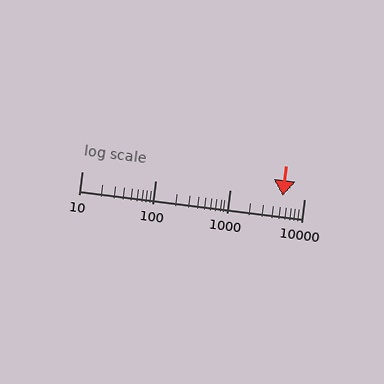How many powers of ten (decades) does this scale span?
The scale spans 3 decades, from 10 to 10000.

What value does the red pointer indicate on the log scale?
The pointer indicates approximately 5200.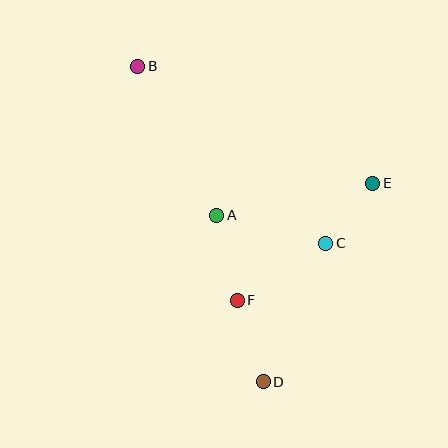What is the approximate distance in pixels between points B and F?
The distance between B and F is approximately 255 pixels.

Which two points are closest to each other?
Points C and E are closest to each other.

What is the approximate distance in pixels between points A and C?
The distance between A and C is approximately 113 pixels.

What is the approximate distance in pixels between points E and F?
The distance between E and F is approximately 179 pixels.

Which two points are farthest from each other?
Points B and D are farthest from each other.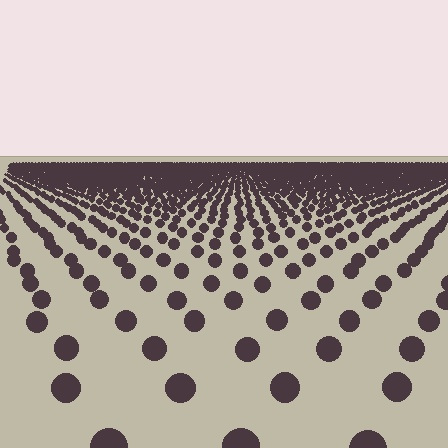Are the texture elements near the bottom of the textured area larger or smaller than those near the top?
Larger. Near the bottom, elements are closer to the viewer and appear at a bigger on-screen size.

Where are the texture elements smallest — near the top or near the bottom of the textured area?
Near the top.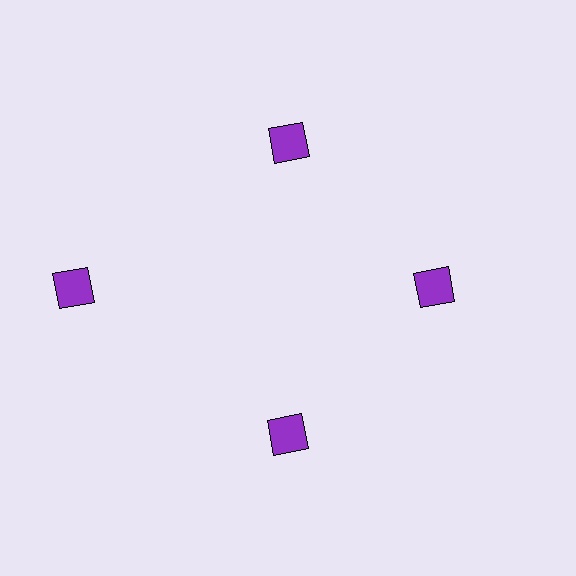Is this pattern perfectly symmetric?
No. The 4 purple squares are arranged in a ring, but one element near the 9 o'clock position is pushed outward from the center, breaking the 4-fold rotational symmetry.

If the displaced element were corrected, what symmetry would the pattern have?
It would have 4-fold rotational symmetry — the pattern would map onto itself every 90 degrees.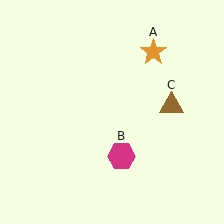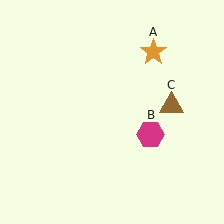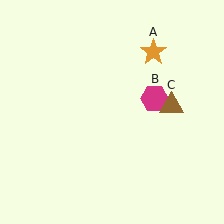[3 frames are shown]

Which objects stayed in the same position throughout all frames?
Orange star (object A) and brown triangle (object C) remained stationary.